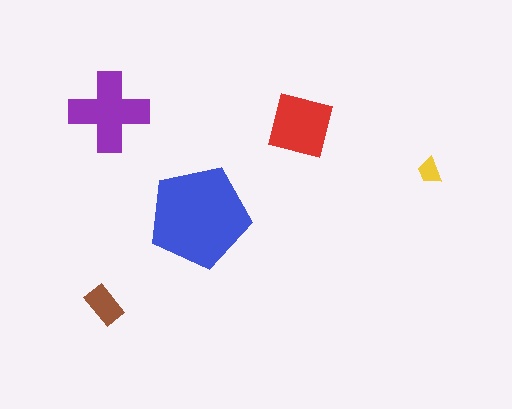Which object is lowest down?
The brown rectangle is bottommost.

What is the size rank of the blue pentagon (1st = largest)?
1st.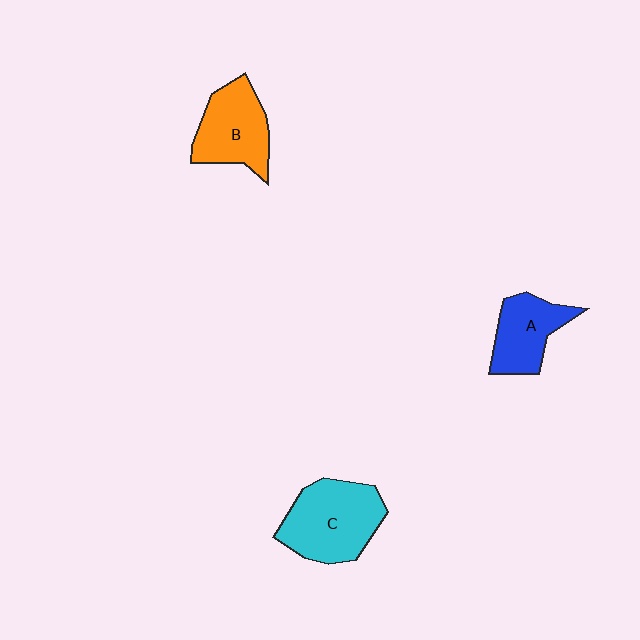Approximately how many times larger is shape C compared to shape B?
Approximately 1.2 times.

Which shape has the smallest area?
Shape A (blue).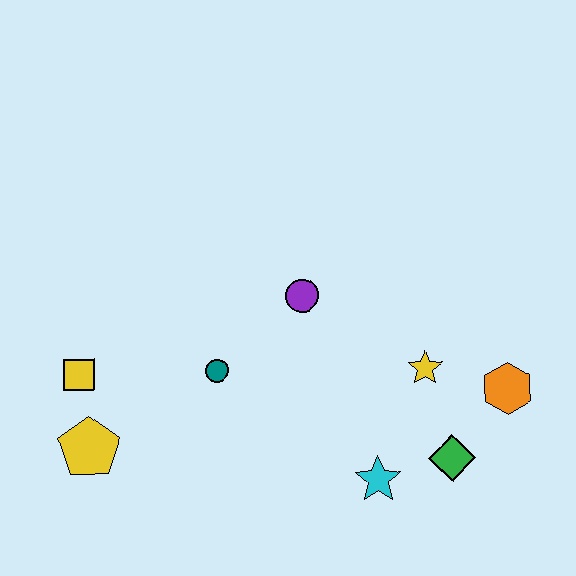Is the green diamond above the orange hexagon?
No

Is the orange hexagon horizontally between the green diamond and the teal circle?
No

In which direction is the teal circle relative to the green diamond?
The teal circle is to the left of the green diamond.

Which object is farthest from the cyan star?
The yellow square is farthest from the cyan star.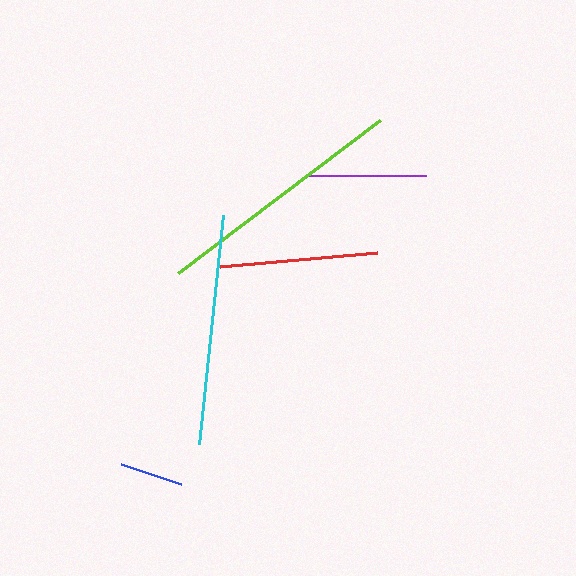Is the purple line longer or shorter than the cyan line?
The cyan line is longer than the purple line.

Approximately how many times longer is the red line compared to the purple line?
The red line is approximately 1.3 times the length of the purple line.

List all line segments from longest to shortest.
From longest to shortest: lime, cyan, red, purple, blue.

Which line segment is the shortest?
The blue line is the shortest at approximately 64 pixels.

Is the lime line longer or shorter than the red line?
The lime line is longer than the red line.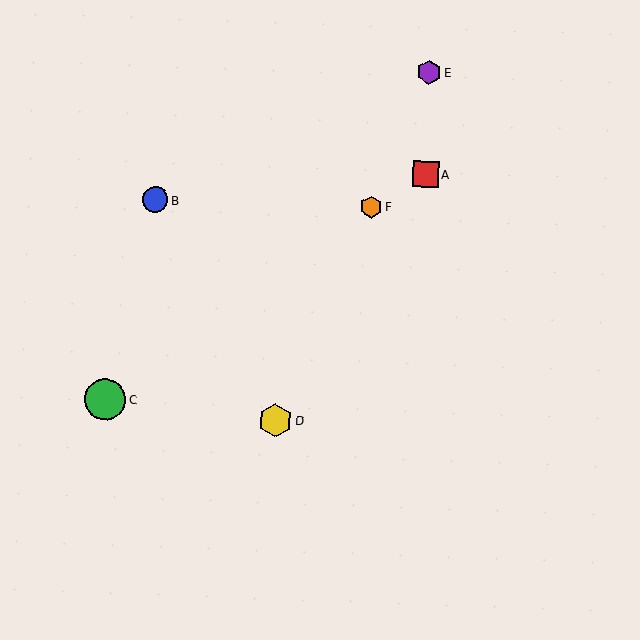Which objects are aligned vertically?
Objects A, E are aligned vertically.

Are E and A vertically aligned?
Yes, both are at x≈429.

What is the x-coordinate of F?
Object F is at x≈371.